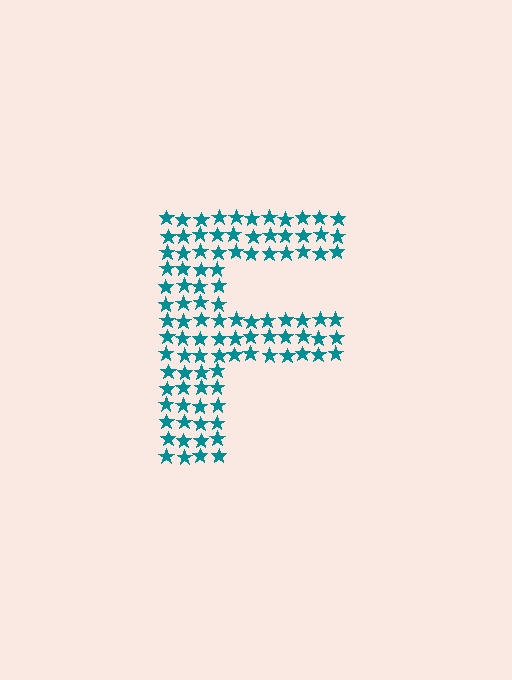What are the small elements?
The small elements are stars.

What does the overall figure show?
The overall figure shows the letter F.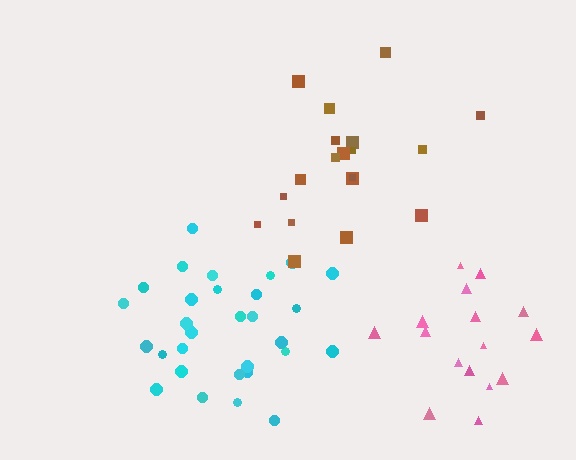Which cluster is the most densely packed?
Cyan.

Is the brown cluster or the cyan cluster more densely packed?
Cyan.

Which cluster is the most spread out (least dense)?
Brown.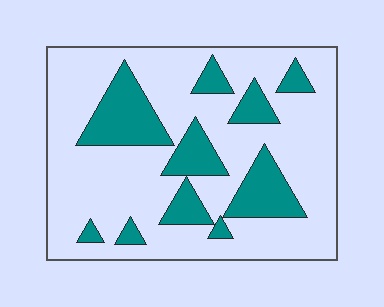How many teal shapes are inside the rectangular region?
10.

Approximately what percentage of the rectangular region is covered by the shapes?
Approximately 25%.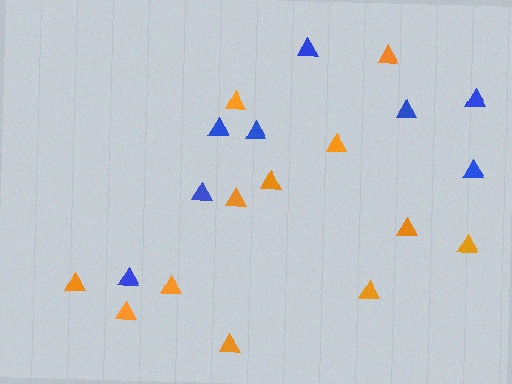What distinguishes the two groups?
There are 2 groups: one group of orange triangles (12) and one group of blue triangles (8).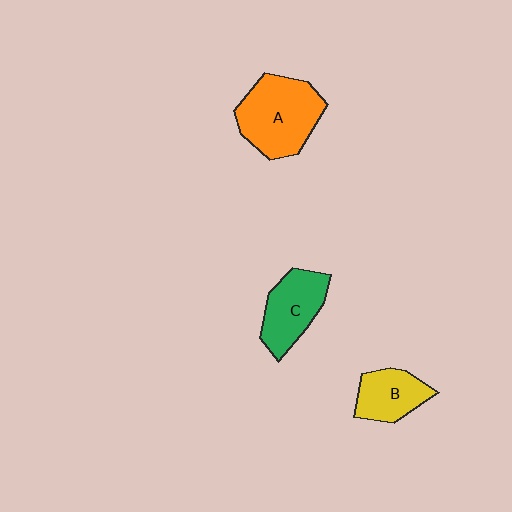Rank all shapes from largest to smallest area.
From largest to smallest: A (orange), C (green), B (yellow).